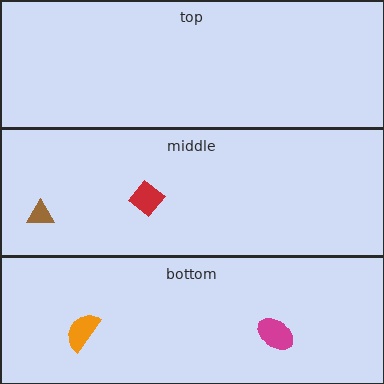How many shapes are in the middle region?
2.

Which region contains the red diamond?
The middle region.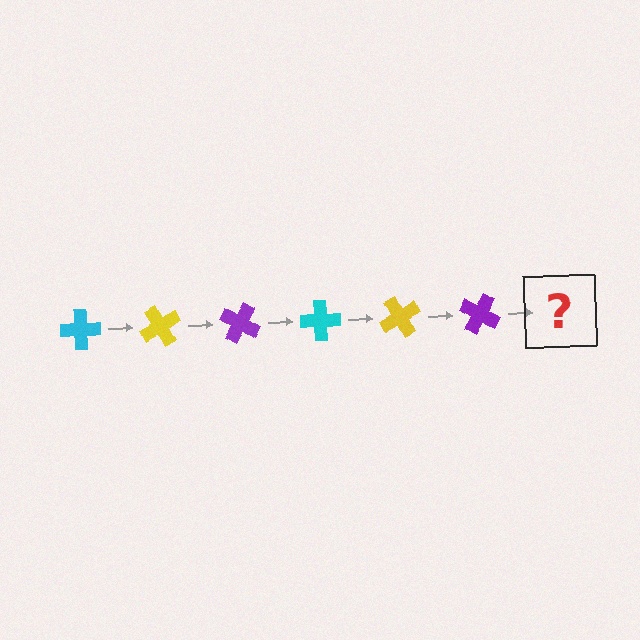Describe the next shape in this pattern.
It should be a cyan cross, rotated 360 degrees from the start.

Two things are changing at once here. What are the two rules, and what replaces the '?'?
The two rules are that it rotates 60 degrees each step and the color cycles through cyan, yellow, and purple. The '?' should be a cyan cross, rotated 360 degrees from the start.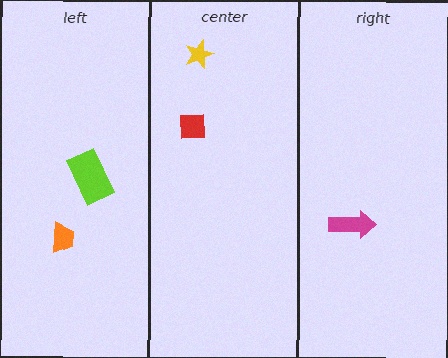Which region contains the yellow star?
The center region.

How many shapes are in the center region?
2.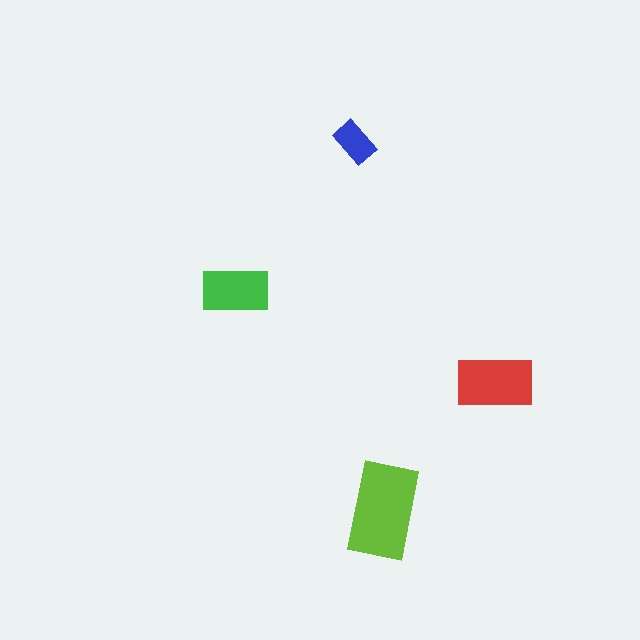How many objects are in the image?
There are 4 objects in the image.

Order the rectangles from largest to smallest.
the lime one, the red one, the green one, the blue one.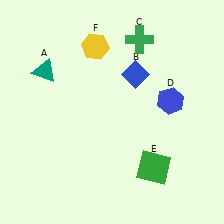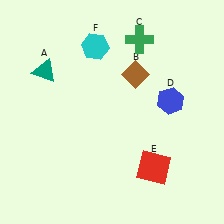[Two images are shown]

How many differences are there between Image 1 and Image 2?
There are 3 differences between the two images.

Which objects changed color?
B changed from blue to brown. E changed from green to red. F changed from yellow to cyan.